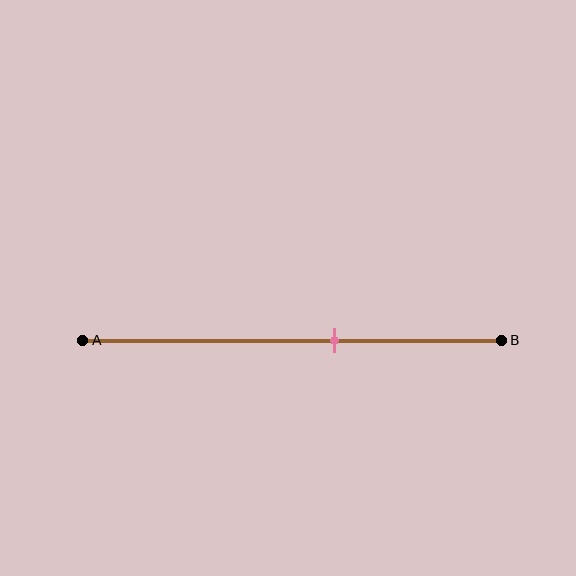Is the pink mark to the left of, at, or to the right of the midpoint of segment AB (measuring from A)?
The pink mark is to the right of the midpoint of segment AB.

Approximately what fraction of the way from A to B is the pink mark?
The pink mark is approximately 60% of the way from A to B.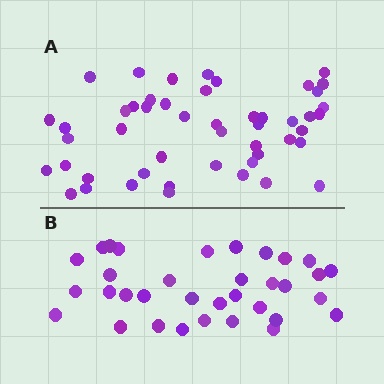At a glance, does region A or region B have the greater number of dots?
Region A (the top region) has more dots.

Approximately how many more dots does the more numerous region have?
Region A has approximately 15 more dots than region B.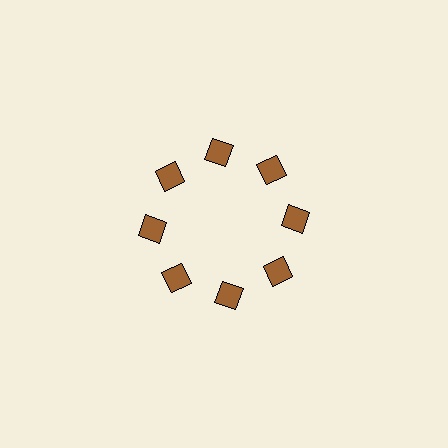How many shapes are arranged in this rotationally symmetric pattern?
There are 8 shapes, arranged in 8 groups of 1.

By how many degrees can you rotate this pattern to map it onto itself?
The pattern maps onto itself every 45 degrees of rotation.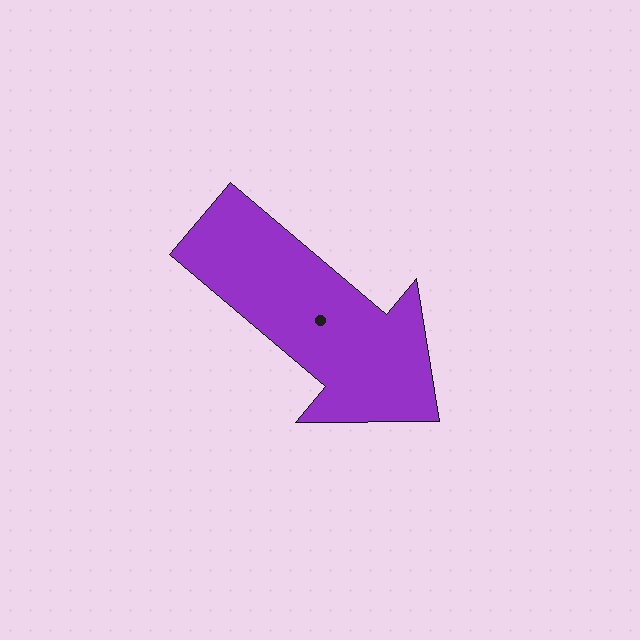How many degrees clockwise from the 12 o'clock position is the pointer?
Approximately 130 degrees.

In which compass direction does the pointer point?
Southeast.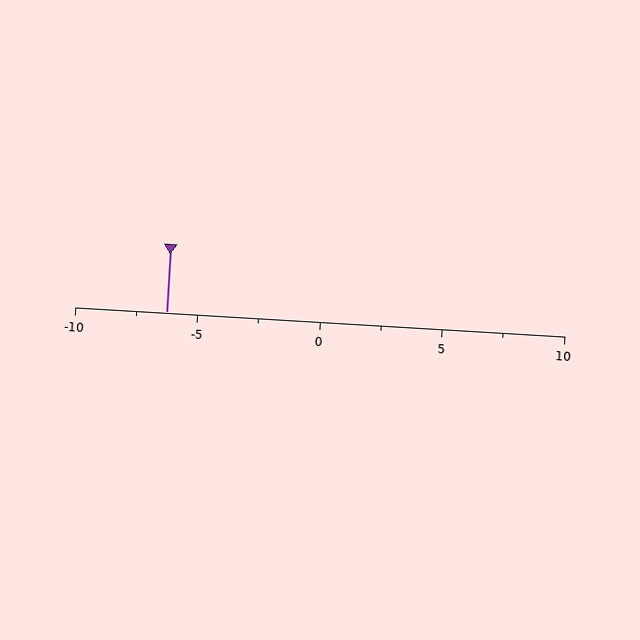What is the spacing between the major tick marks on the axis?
The major ticks are spaced 5 apart.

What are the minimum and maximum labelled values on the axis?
The axis runs from -10 to 10.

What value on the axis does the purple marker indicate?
The marker indicates approximately -6.2.